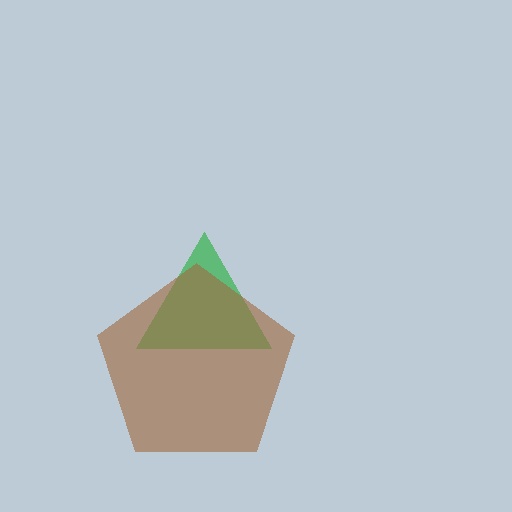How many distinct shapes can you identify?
There are 2 distinct shapes: a green triangle, a brown pentagon.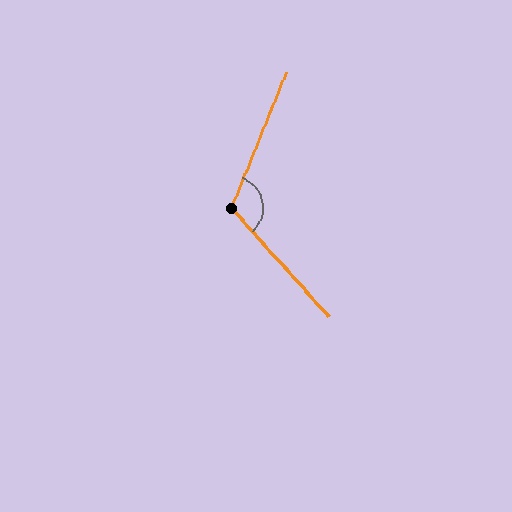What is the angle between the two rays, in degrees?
Approximately 116 degrees.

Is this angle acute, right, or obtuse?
It is obtuse.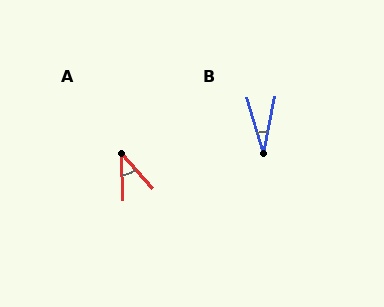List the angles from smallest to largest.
B (28°), A (41°).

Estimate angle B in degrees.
Approximately 28 degrees.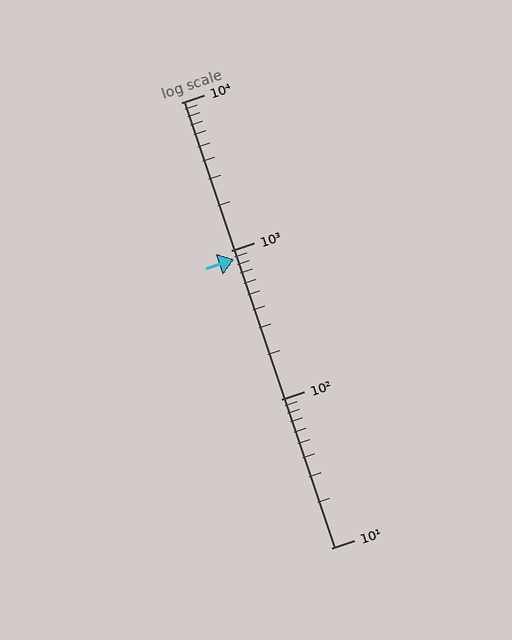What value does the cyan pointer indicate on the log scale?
The pointer indicates approximately 880.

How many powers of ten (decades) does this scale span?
The scale spans 3 decades, from 10 to 10000.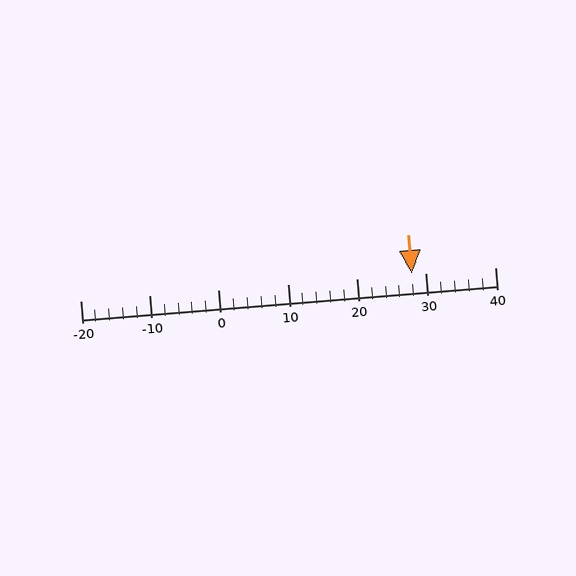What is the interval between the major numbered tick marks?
The major tick marks are spaced 10 units apart.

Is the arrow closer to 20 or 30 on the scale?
The arrow is closer to 30.